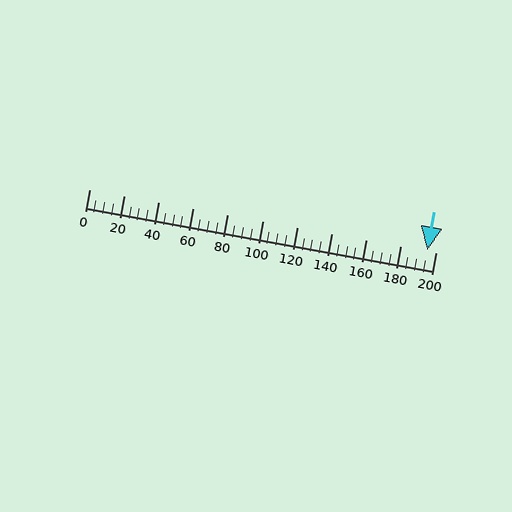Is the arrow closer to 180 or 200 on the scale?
The arrow is closer to 200.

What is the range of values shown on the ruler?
The ruler shows values from 0 to 200.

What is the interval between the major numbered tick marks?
The major tick marks are spaced 20 units apart.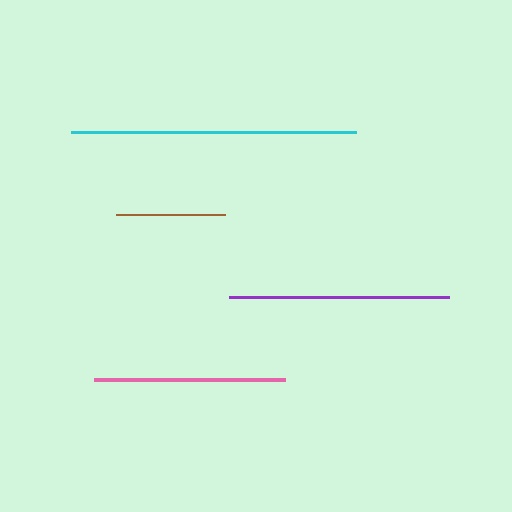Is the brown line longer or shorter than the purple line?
The purple line is longer than the brown line.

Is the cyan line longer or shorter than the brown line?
The cyan line is longer than the brown line.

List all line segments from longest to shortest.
From longest to shortest: cyan, purple, pink, brown.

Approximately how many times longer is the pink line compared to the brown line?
The pink line is approximately 1.7 times the length of the brown line.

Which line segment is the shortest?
The brown line is the shortest at approximately 110 pixels.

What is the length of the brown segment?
The brown segment is approximately 110 pixels long.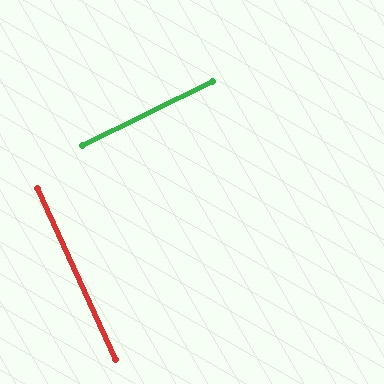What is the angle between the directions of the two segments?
Approximately 88 degrees.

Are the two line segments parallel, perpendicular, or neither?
Perpendicular — they meet at approximately 88°.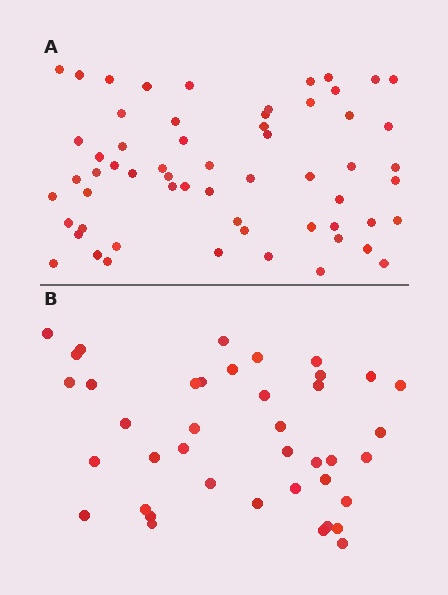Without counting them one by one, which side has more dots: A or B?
Region A (the top region) has more dots.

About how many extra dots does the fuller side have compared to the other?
Region A has approximately 20 more dots than region B.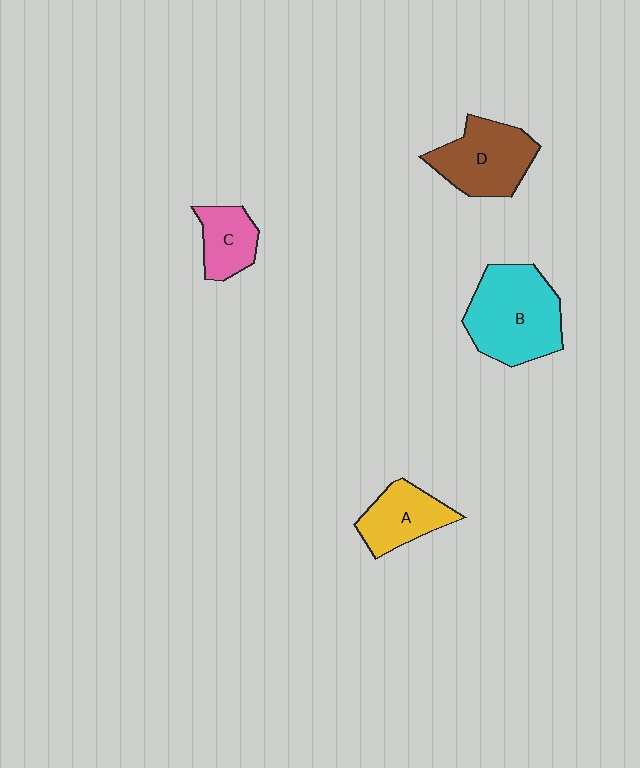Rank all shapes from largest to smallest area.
From largest to smallest: B (cyan), D (brown), A (yellow), C (pink).